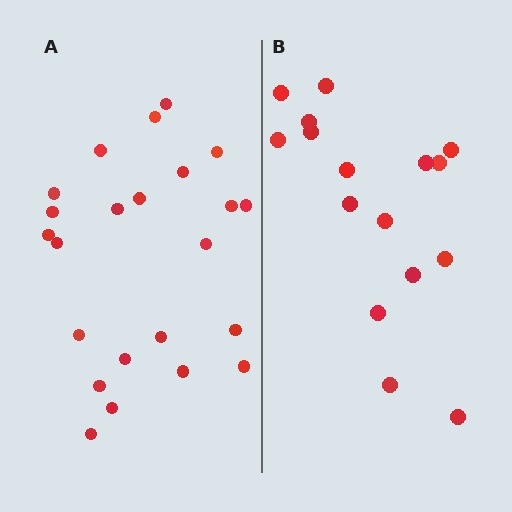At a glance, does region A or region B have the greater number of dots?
Region A (the left region) has more dots.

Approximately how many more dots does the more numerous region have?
Region A has roughly 8 or so more dots than region B.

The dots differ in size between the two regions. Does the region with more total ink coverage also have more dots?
No. Region B has more total ink coverage because its dots are larger, but region A actually contains more individual dots. Total area can be misleading — the number of items is what matters here.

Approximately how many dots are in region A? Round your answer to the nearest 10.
About 20 dots. (The exact count is 23, which rounds to 20.)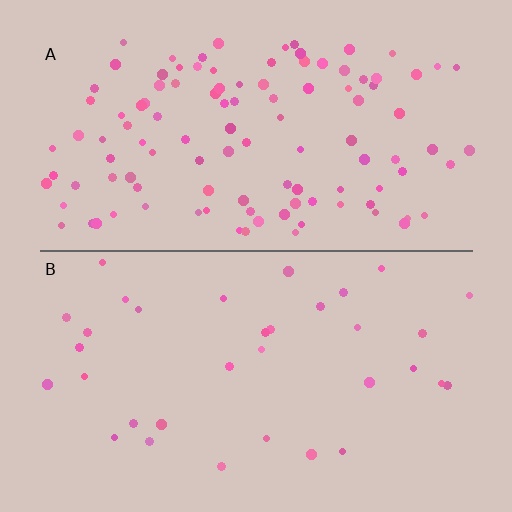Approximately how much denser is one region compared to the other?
Approximately 3.3× — region A over region B.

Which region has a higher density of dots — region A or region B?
A (the top).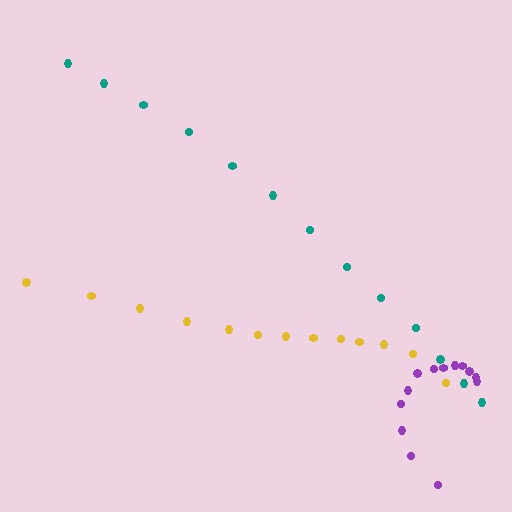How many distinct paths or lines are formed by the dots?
There are 3 distinct paths.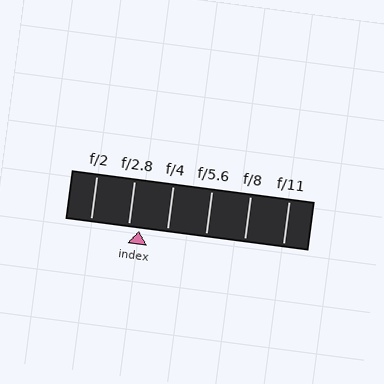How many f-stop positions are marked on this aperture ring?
There are 6 f-stop positions marked.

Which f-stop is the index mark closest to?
The index mark is closest to f/2.8.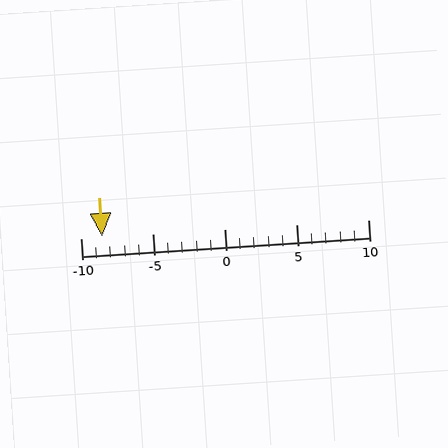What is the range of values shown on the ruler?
The ruler shows values from -10 to 10.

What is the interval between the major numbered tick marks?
The major tick marks are spaced 5 units apart.